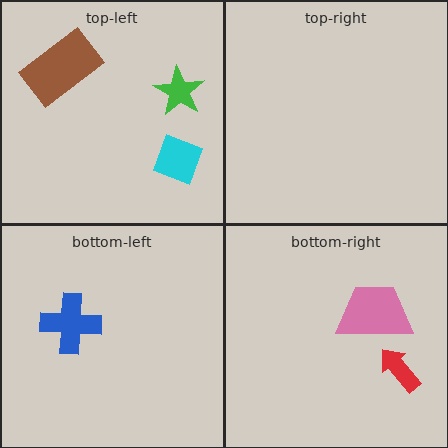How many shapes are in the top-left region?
3.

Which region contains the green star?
The top-left region.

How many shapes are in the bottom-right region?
2.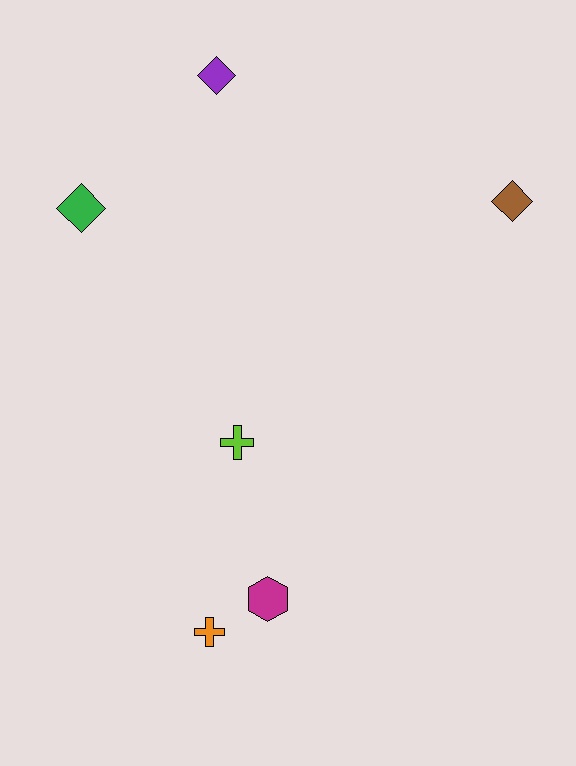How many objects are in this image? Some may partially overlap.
There are 6 objects.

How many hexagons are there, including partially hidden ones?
There is 1 hexagon.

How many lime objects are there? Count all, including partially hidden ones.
There is 1 lime object.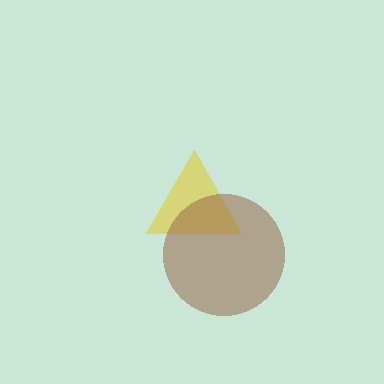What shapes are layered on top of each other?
The layered shapes are: a yellow triangle, a brown circle.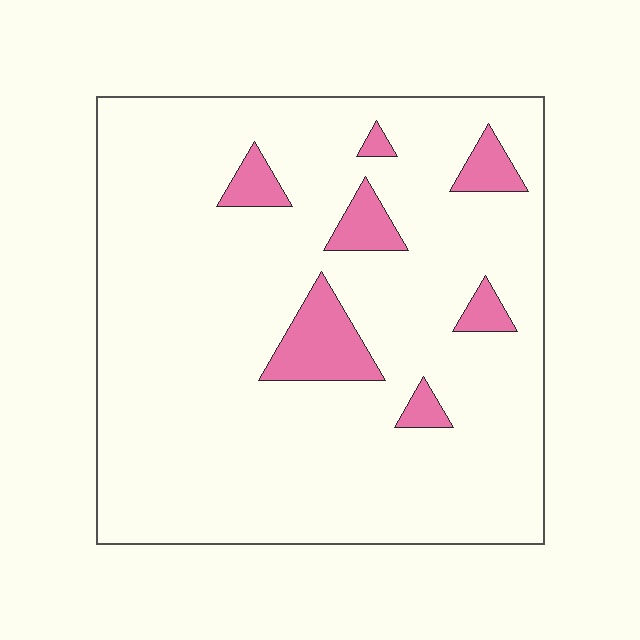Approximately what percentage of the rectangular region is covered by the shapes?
Approximately 10%.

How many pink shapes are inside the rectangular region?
7.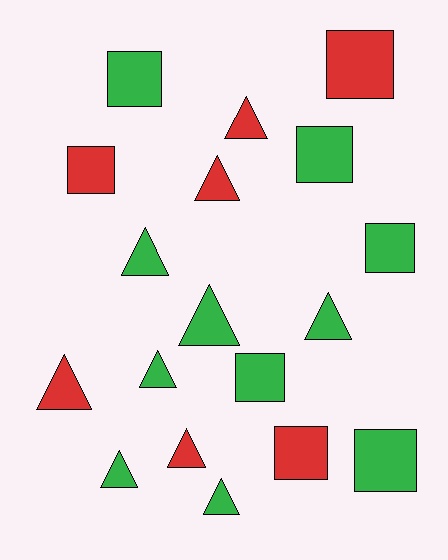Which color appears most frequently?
Green, with 11 objects.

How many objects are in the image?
There are 18 objects.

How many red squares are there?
There are 3 red squares.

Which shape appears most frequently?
Triangle, with 10 objects.